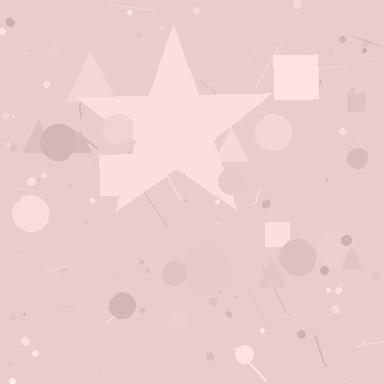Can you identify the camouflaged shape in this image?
The camouflaged shape is a star.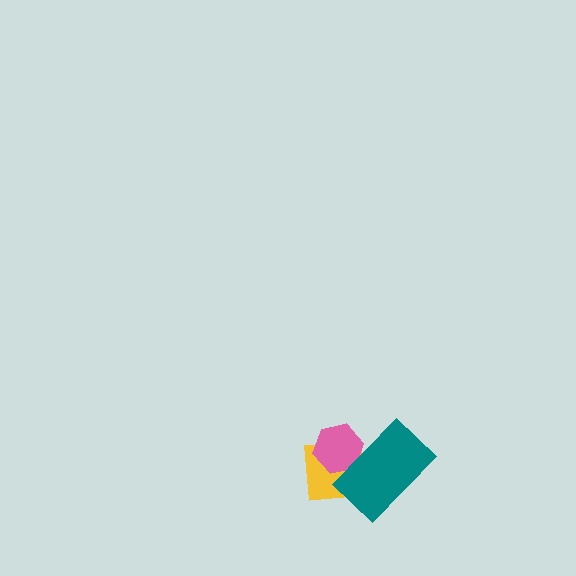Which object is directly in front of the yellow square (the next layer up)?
The pink hexagon is directly in front of the yellow square.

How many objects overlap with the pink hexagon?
2 objects overlap with the pink hexagon.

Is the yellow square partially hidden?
Yes, it is partially covered by another shape.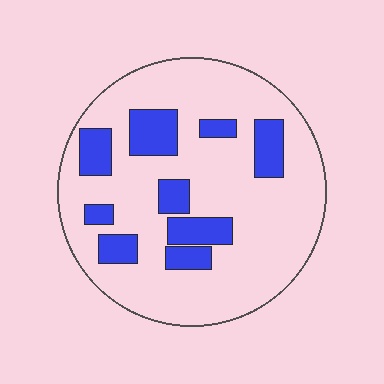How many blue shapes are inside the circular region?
9.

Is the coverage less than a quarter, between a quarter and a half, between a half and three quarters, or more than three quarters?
Less than a quarter.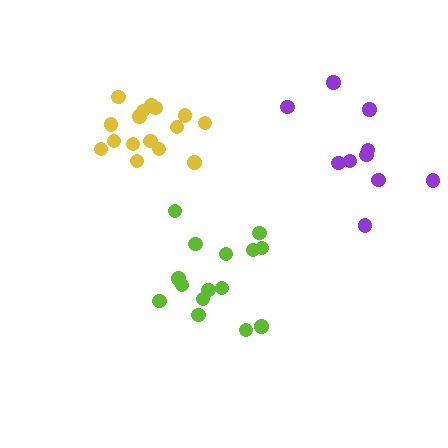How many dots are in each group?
Group 1: 15 dots, Group 2: 10 dots, Group 3: 16 dots (41 total).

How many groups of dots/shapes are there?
There are 3 groups.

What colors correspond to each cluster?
The clusters are colored: lime, purple, yellow.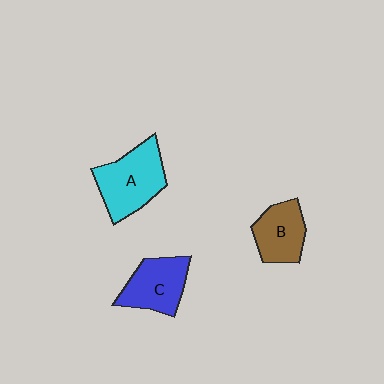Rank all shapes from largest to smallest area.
From largest to smallest: A (cyan), C (blue), B (brown).